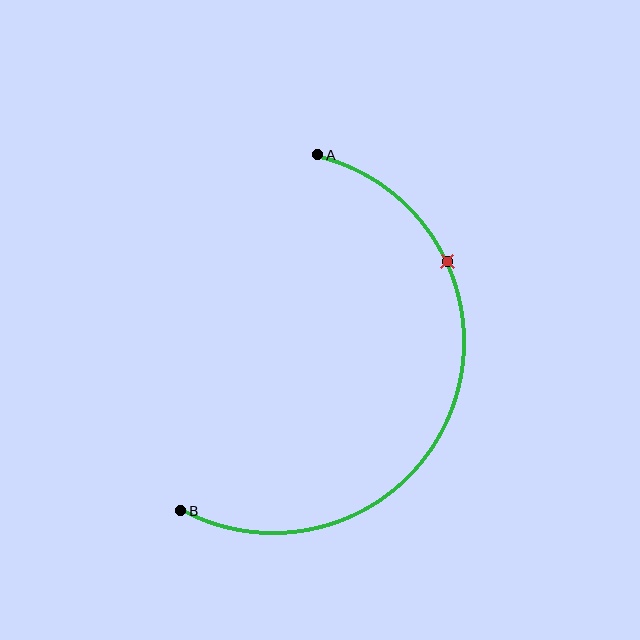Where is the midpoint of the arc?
The arc midpoint is the point on the curve farthest from the straight line joining A and B. It sits to the right of that line.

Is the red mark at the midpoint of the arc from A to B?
No. The red mark lies on the arc but is closer to endpoint A. The arc midpoint would be at the point on the curve equidistant along the arc from both A and B.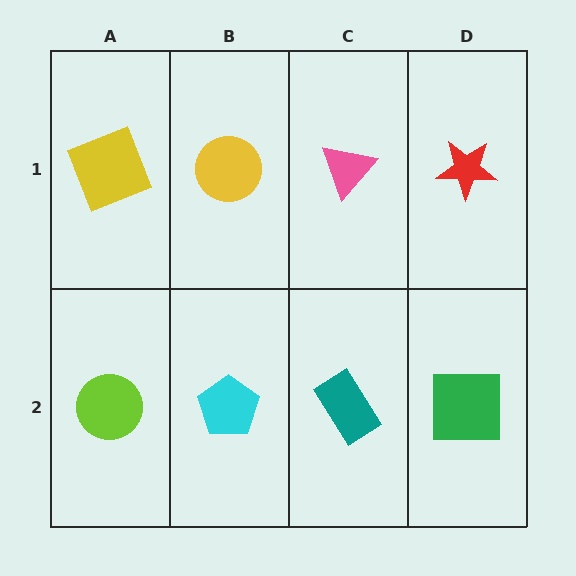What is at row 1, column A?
A yellow square.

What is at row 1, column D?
A red star.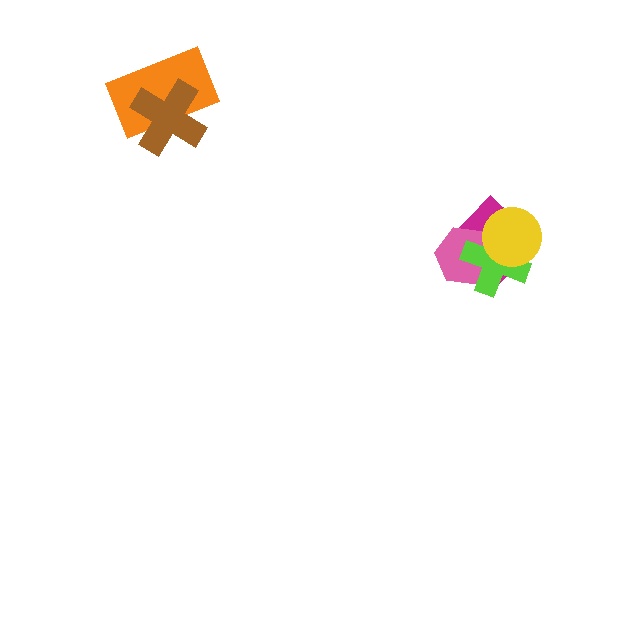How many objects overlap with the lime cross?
3 objects overlap with the lime cross.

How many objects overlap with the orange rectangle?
1 object overlaps with the orange rectangle.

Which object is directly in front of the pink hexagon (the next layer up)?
The lime cross is directly in front of the pink hexagon.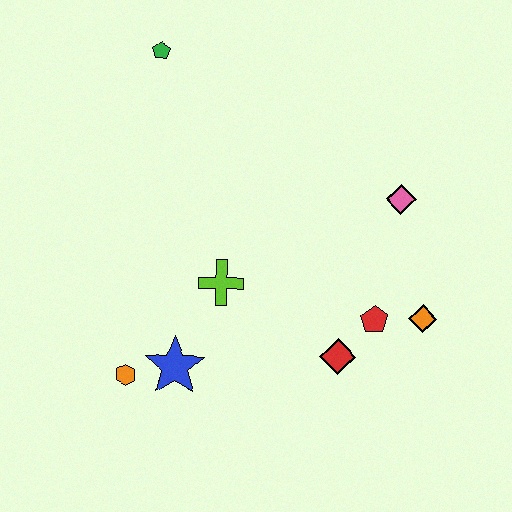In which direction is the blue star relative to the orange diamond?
The blue star is to the left of the orange diamond.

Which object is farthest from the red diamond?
The green pentagon is farthest from the red diamond.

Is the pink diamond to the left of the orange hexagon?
No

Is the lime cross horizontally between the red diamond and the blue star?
Yes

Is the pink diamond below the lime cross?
No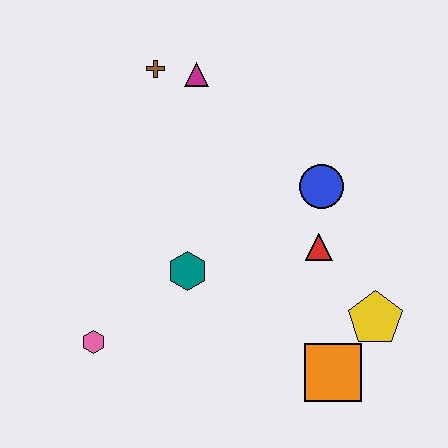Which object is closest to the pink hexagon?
The teal hexagon is closest to the pink hexagon.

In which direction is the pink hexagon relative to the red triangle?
The pink hexagon is to the left of the red triangle.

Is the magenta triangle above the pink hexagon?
Yes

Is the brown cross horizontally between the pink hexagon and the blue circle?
Yes